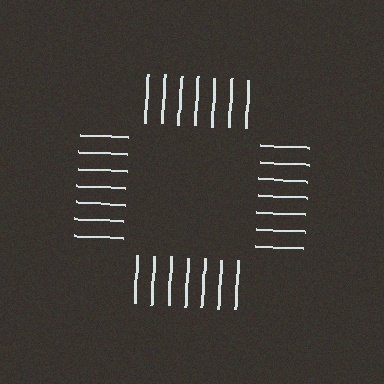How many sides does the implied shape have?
4 sides — the line-ends trace a square.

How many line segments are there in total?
28 — 7 along each of the 4 edges.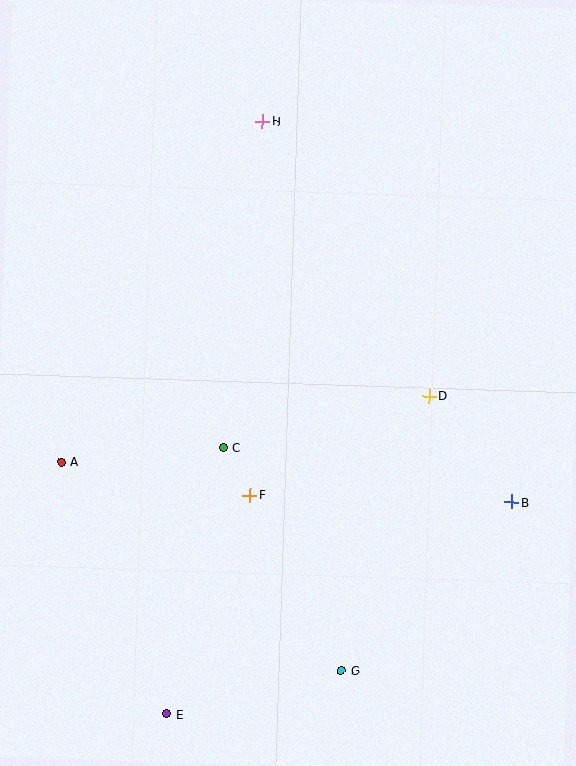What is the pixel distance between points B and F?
The distance between B and F is 262 pixels.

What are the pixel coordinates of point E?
Point E is at (167, 714).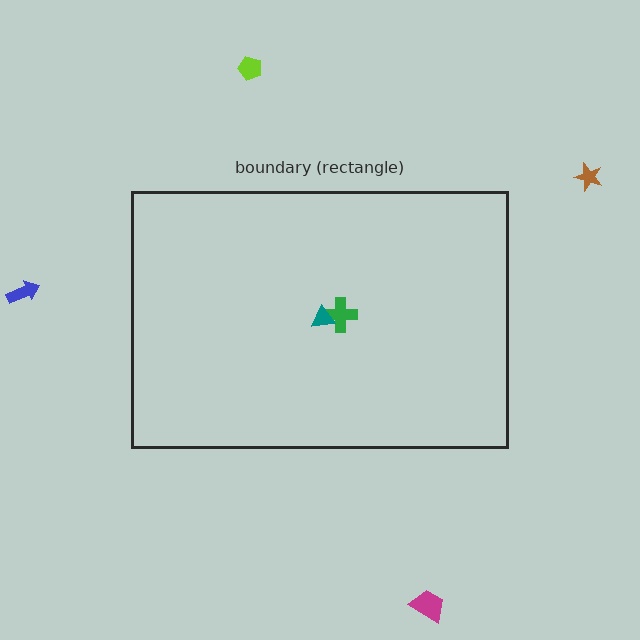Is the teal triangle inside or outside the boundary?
Inside.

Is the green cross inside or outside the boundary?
Inside.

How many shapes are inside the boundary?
2 inside, 4 outside.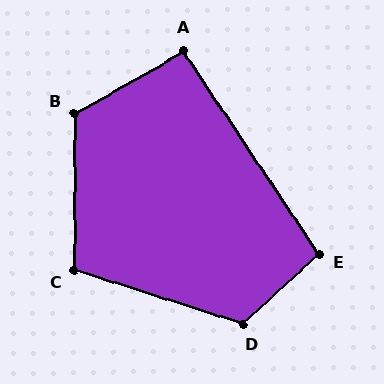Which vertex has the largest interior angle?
D, at approximately 120 degrees.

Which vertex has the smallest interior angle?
A, at approximately 94 degrees.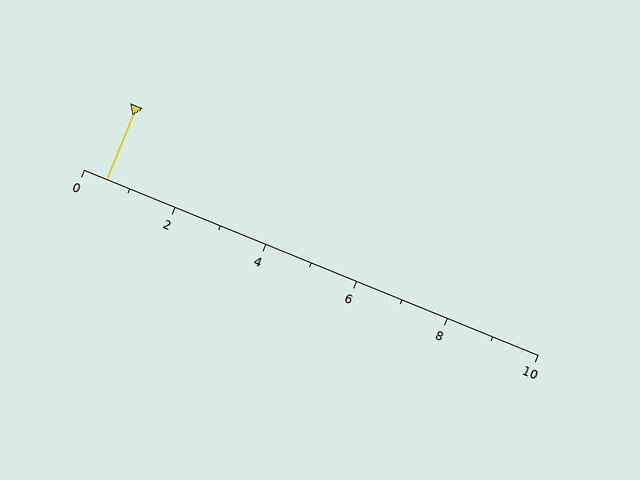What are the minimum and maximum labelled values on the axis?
The axis runs from 0 to 10.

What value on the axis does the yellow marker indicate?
The marker indicates approximately 0.5.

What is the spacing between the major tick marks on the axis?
The major ticks are spaced 2 apart.